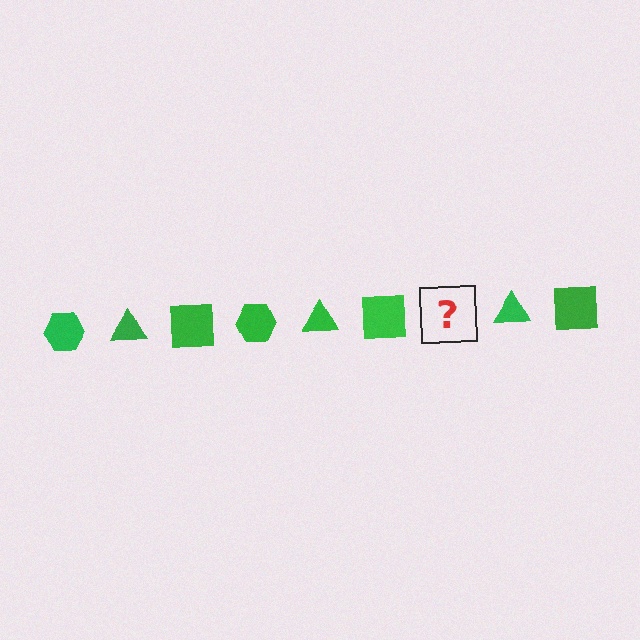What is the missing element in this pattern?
The missing element is a green hexagon.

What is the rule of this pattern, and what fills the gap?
The rule is that the pattern cycles through hexagon, triangle, square shapes in green. The gap should be filled with a green hexagon.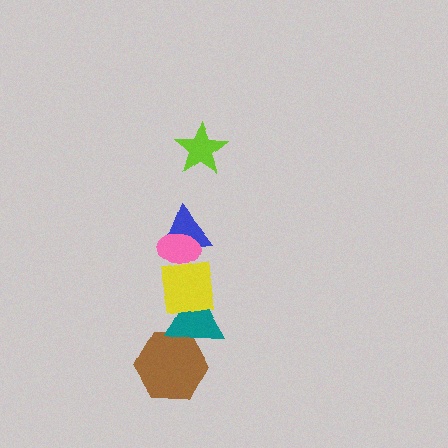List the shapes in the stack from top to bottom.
From top to bottom: the lime star, the pink ellipse, the blue triangle, the yellow square, the teal triangle, the brown hexagon.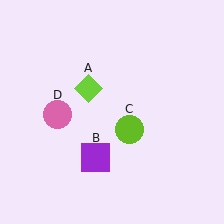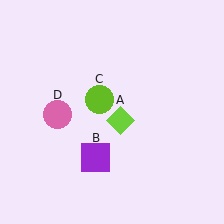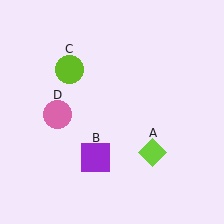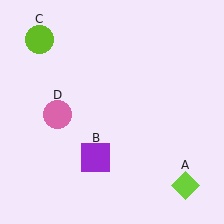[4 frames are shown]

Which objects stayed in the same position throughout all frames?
Purple square (object B) and pink circle (object D) remained stationary.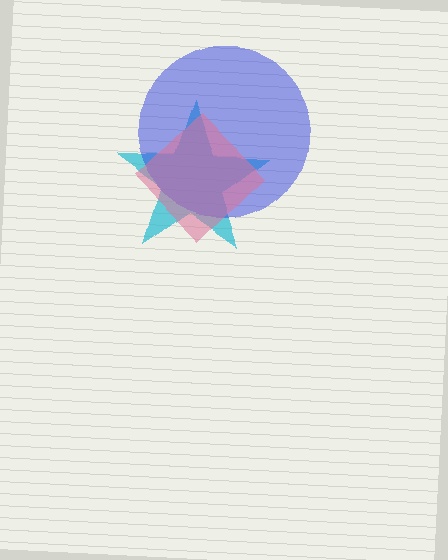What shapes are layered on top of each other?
The layered shapes are: a cyan star, a blue circle, a pink diamond.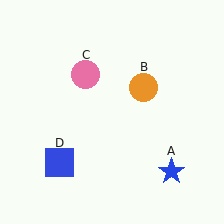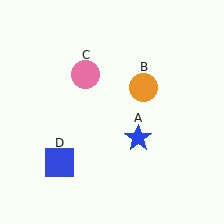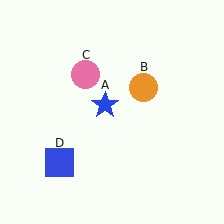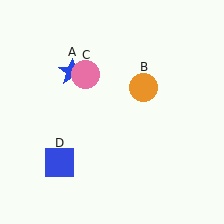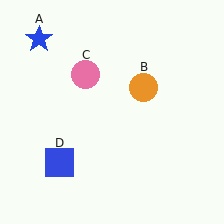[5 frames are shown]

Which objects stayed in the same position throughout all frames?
Orange circle (object B) and pink circle (object C) and blue square (object D) remained stationary.